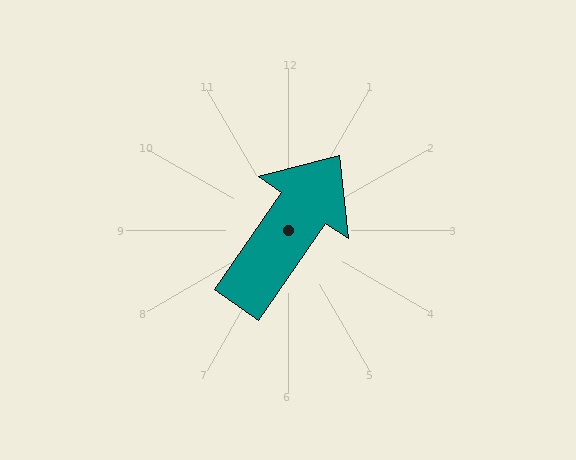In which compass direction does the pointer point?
Northeast.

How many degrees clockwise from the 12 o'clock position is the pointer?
Approximately 35 degrees.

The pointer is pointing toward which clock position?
Roughly 1 o'clock.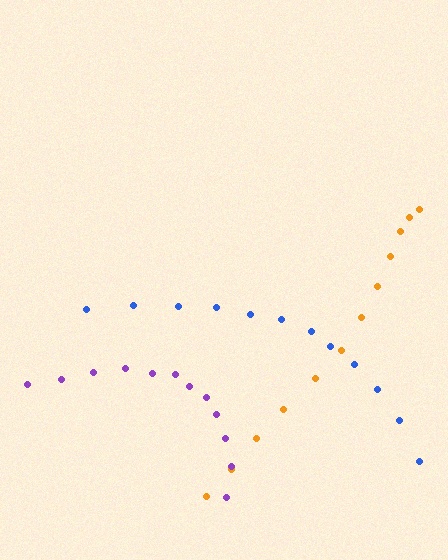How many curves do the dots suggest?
There are 3 distinct paths.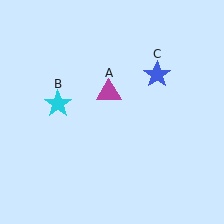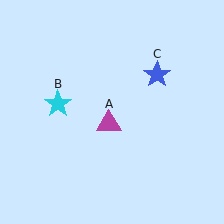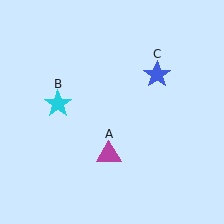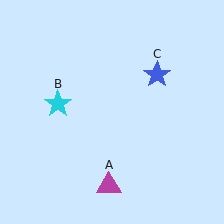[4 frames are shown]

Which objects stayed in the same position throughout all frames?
Cyan star (object B) and blue star (object C) remained stationary.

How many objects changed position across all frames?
1 object changed position: magenta triangle (object A).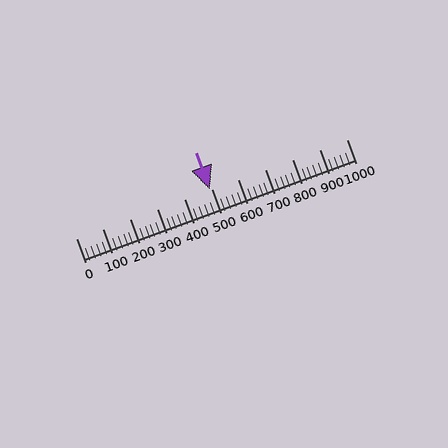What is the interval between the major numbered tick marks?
The major tick marks are spaced 100 units apart.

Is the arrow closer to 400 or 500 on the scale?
The arrow is closer to 500.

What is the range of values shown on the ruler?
The ruler shows values from 0 to 1000.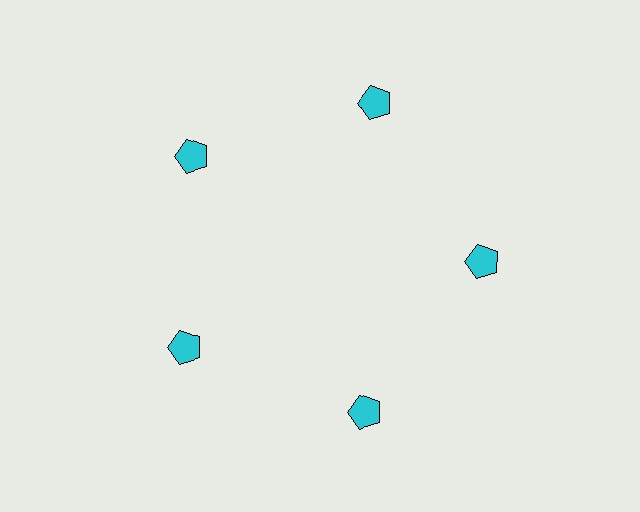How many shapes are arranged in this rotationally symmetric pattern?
There are 5 shapes, arranged in 5 groups of 1.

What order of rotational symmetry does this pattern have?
This pattern has 5-fold rotational symmetry.